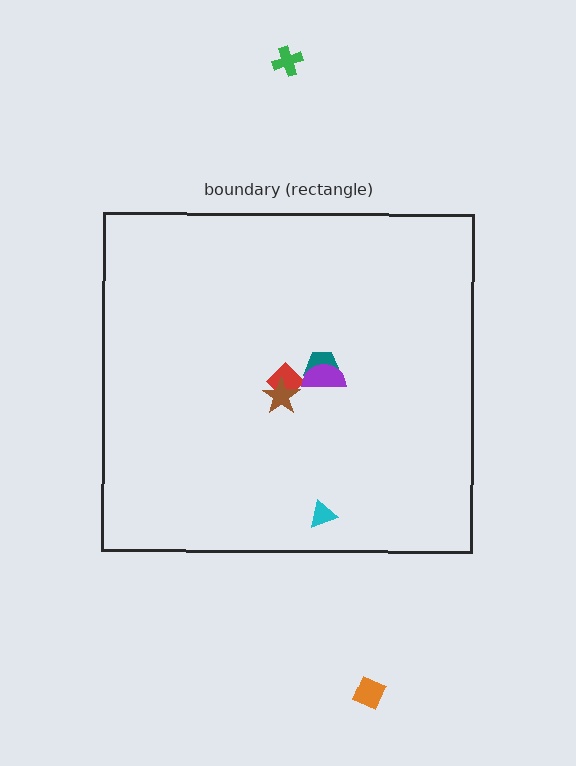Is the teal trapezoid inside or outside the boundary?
Inside.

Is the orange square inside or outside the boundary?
Outside.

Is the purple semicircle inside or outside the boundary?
Inside.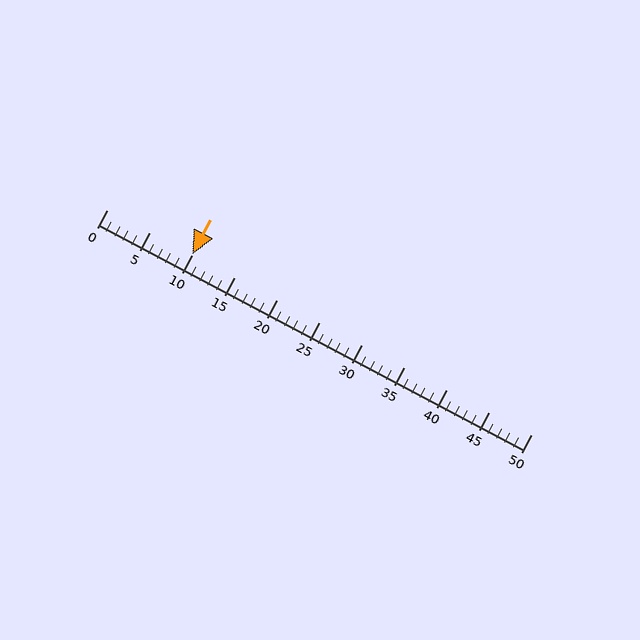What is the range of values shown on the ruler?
The ruler shows values from 0 to 50.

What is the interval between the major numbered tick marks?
The major tick marks are spaced 5 units apart.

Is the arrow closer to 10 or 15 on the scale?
The arrow is closer to 10.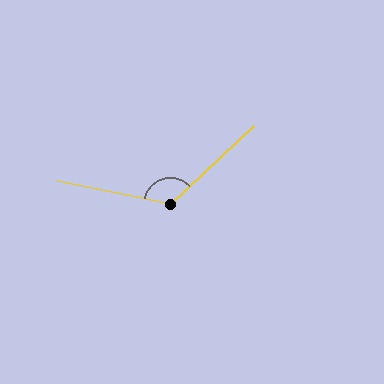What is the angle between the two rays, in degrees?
Approximately 125 degrees.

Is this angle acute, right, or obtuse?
It is obtuse.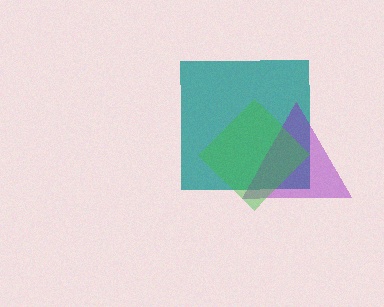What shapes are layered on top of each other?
The layered shapes are: a teal square, a purple triangle, a green diamond.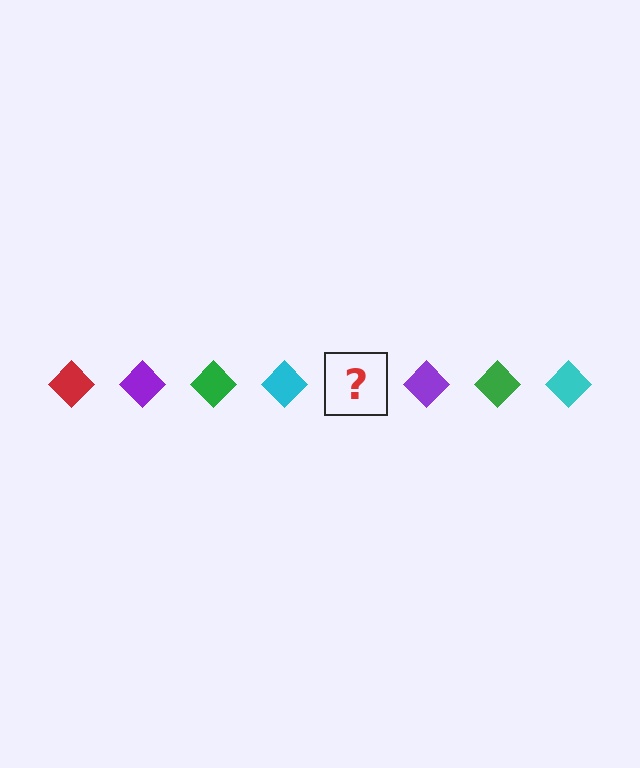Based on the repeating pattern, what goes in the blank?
The blank should be a red diamond.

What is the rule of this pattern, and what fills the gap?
The rule is that the pattern cycles through red, purple, green, cyan diamonds. The gap should be filled with a red diamond.